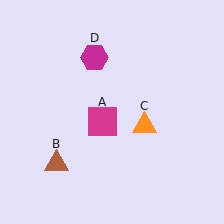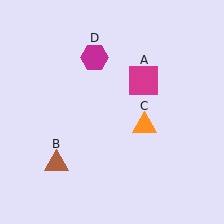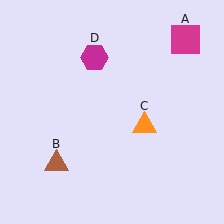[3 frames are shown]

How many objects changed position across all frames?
1 object changed position: magenta square (object A).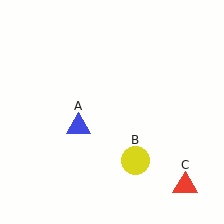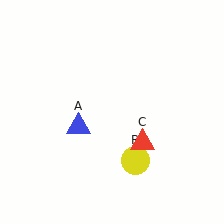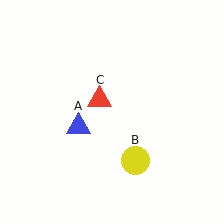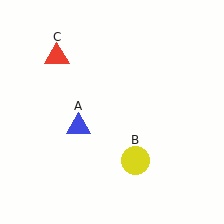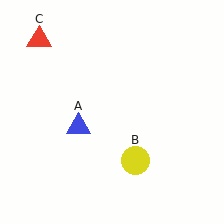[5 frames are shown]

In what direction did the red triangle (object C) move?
The red triangle (object C) moved up and to the left.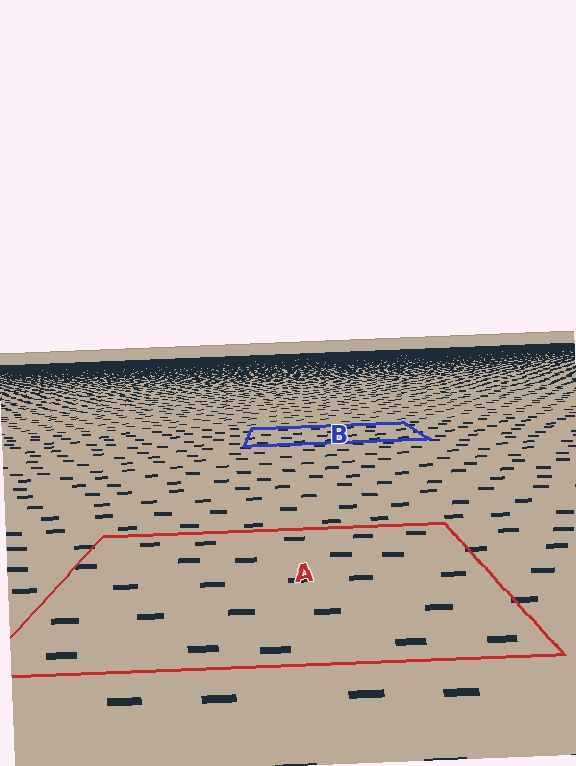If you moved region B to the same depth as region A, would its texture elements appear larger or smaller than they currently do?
They would appear larger. At a closer depth, the same texture elements are projected at a bigger on-screen size.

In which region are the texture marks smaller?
The texture marks are smaller in region B, because it is farther away.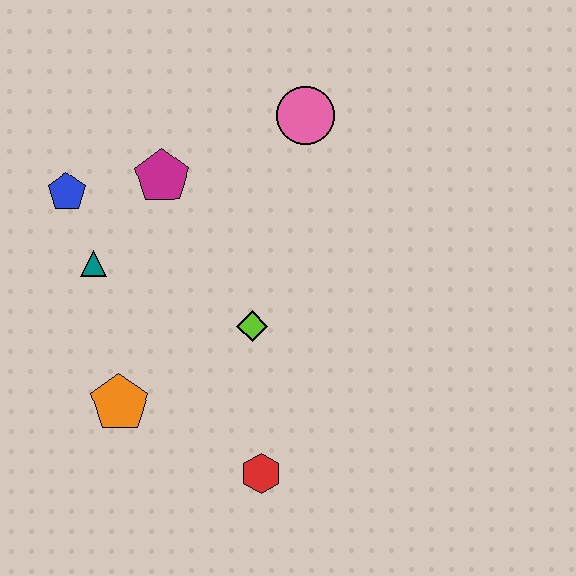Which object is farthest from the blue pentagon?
The red hexagon is farthest from the blue pentagon.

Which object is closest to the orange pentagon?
The teal triangle is closest to the orange pentagon.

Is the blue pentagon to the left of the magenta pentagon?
Yes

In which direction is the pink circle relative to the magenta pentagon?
The pink circle is to the right of the magenta pentagon.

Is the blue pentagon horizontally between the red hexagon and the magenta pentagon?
No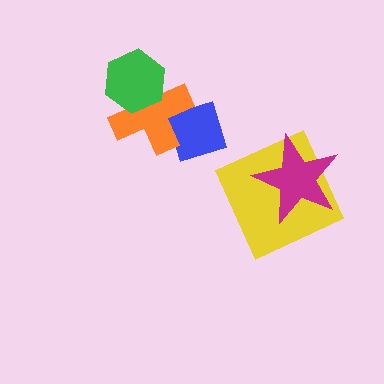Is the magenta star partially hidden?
No, no other shape covers it.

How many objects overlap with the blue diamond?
1 object overlaps with the blue diamond.